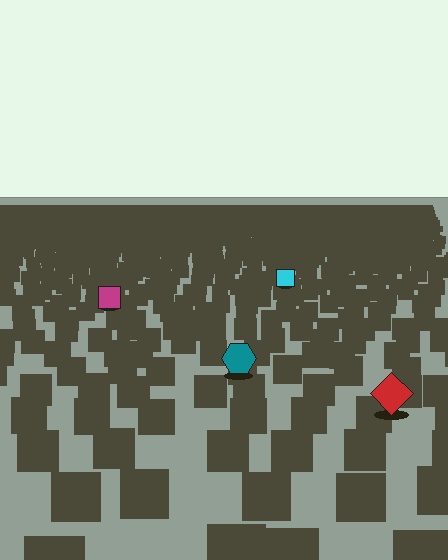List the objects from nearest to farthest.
From nearest to farthest: the red diamond, the teal hexagon, the magenta square, the cyan square.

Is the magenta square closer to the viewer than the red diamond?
No. The red diamond is closer — you can tell from the texture gradient: the ground texture is coarser near it.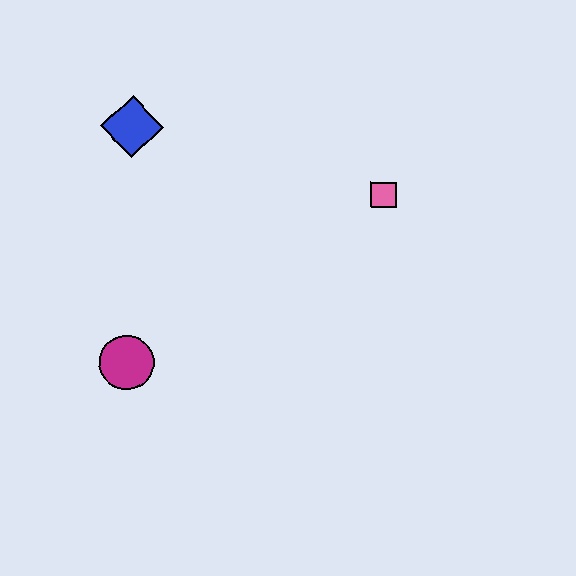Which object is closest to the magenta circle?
The blue diamond is closest to the magenta circle.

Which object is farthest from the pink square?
The magenta circle is farthest from the pink square.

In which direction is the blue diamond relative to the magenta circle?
The blue diamond is above the magenta circle.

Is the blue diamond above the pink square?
Yes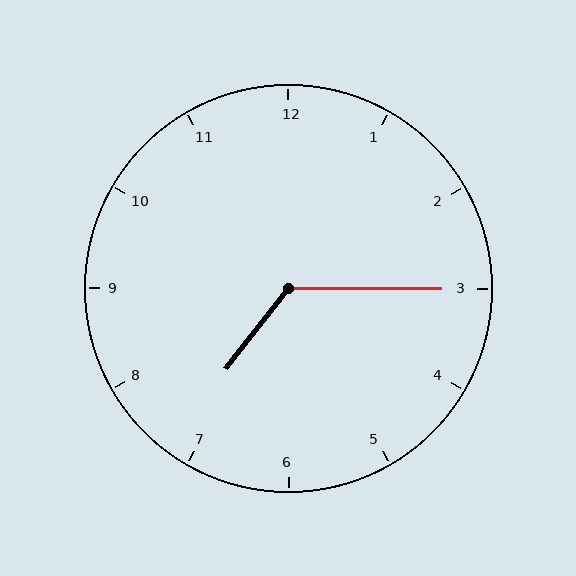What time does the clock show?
7:15.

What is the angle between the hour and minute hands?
Approximately 128 degrees.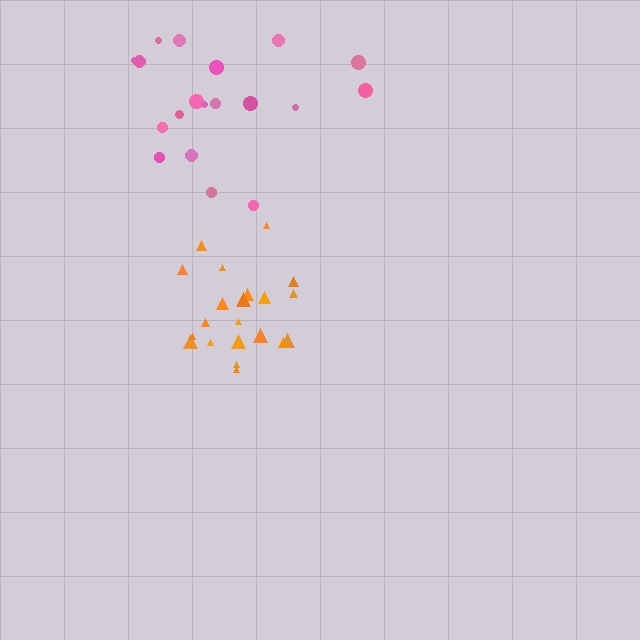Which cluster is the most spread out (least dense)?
Pink.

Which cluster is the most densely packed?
Orange.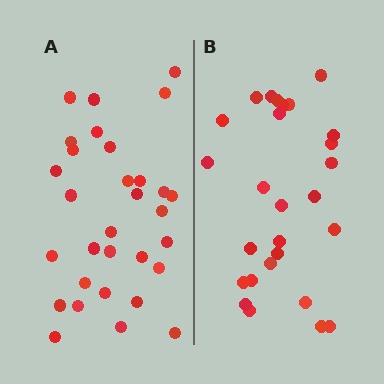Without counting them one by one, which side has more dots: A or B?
Region A (the left region) has more dots.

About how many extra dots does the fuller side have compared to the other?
Region A has about 4 more dots than region B.